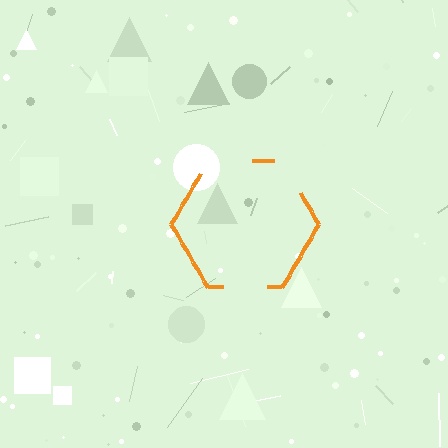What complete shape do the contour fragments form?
The contour fragments form a hexagon.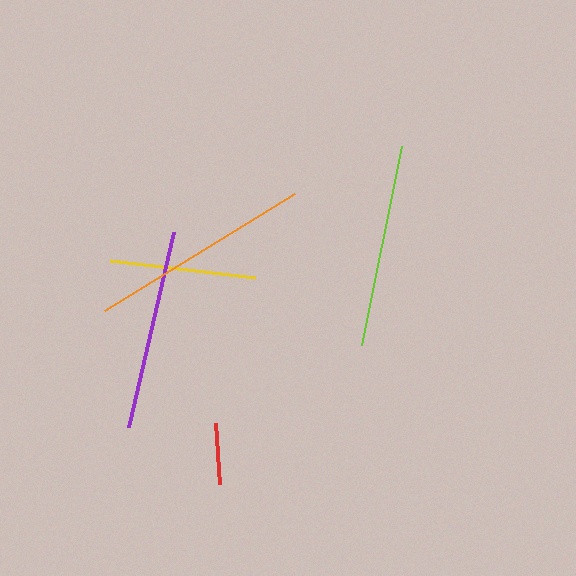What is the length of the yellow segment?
The yellow segment is approximately 147 pixels long.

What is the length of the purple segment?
The purple segment is approximately 200 pixels long.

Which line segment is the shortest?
The red line is the shortest at approximately 61 pixels.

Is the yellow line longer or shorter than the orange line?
The orange line is longer than the yellow line.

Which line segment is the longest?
The orange line is the longest at approximately 223 pixels.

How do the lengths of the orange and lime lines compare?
The orange and lime lines are approximately the same length.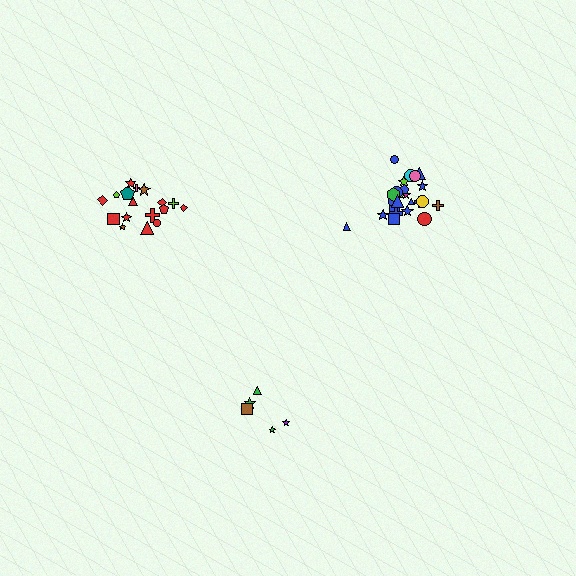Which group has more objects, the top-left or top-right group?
The top-right group.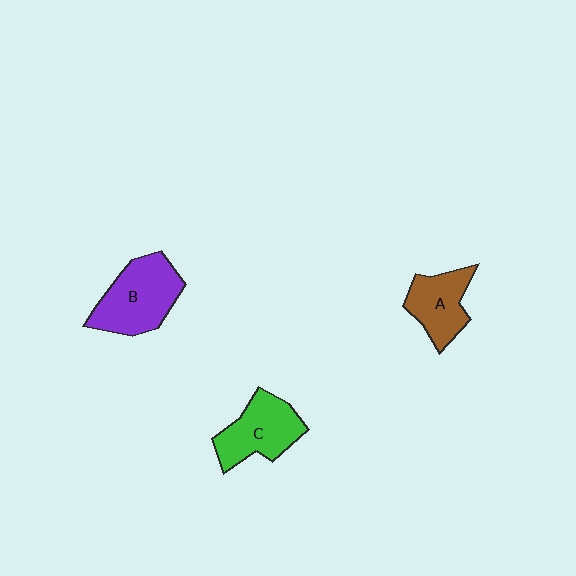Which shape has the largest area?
Shape B (purple).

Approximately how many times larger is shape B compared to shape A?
Approximately 1.4 times.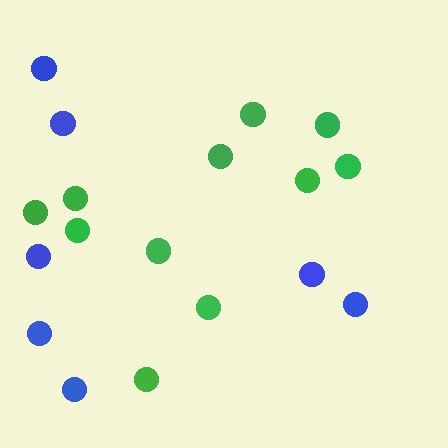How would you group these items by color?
There are 2 groups: one group of blue circles (7) and one group of green circles (11).